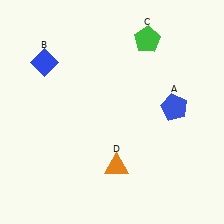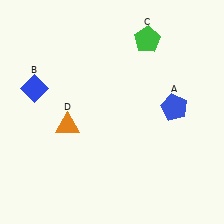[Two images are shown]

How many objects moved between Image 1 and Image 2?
2 objects moved between the two images.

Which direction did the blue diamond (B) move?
The blue diamond (B) moved down.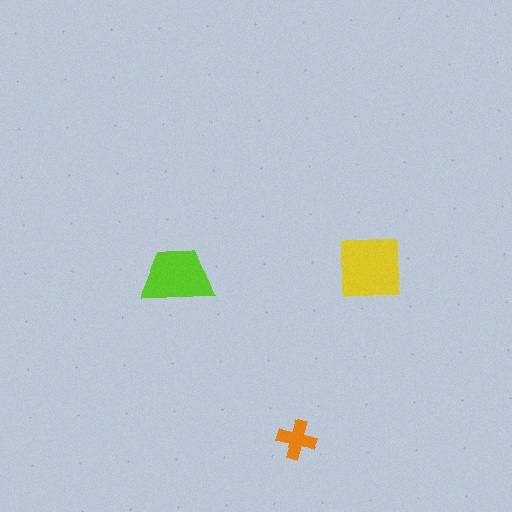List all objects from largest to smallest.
The yellow square, the lime trapezoid, the orange cross.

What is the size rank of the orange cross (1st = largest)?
3rd.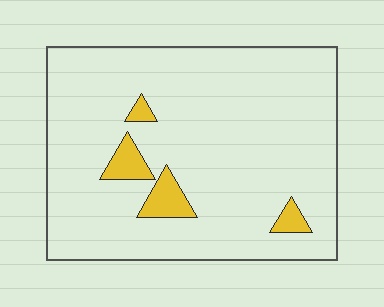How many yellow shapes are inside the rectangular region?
4.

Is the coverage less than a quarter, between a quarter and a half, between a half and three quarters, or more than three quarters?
Less than a quarter.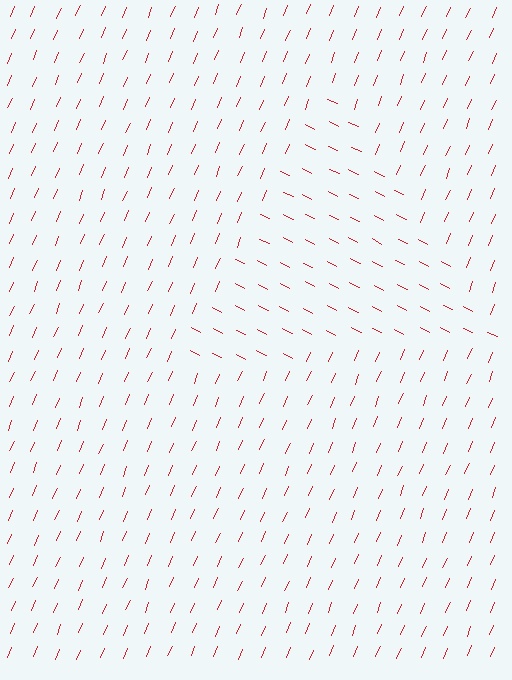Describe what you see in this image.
The image is filled with small red line segments. A triangle region in the image has lines oriented differently from the surrounding lines, creating a visible texture boundary.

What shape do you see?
I see a triangle.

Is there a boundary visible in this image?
Yes, there is a texture boundary formed by a change in line orientation.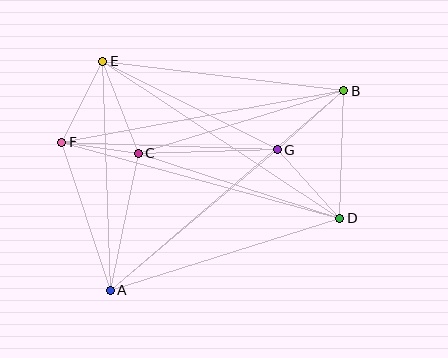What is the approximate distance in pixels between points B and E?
The distance between B and E is approximately 243 pixels.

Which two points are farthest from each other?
Points A and B are farthest from each other.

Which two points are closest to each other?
Points C and F are closest to each other.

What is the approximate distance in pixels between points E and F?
The distance between E and F is approximately 91 pixels.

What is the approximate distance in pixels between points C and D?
The distance between C and D is approximately 212 pixels.